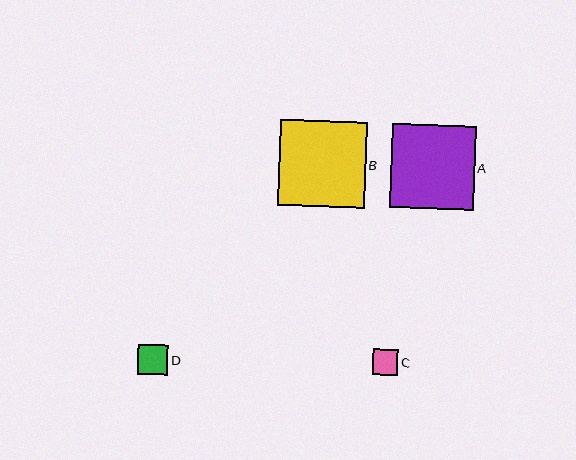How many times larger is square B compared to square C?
Square B is approximately 3.3 times the size of square C.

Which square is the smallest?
Square C is the smallest with a size of approximately 26 pixels.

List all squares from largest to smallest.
From largest to smallest: B, A, D, C.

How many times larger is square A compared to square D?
Square A is approximately 2.7 times the size of square D.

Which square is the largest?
Square B is the largest with a size of approximately 87 pixels.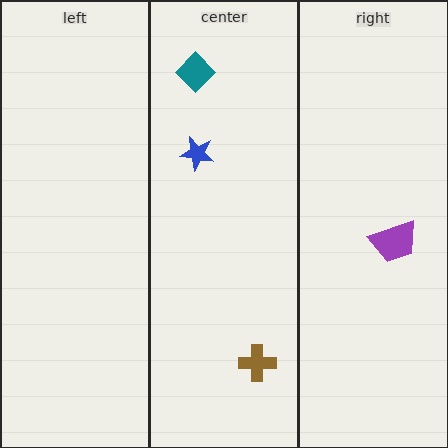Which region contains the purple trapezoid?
The right region.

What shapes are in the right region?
The purple trapezoid.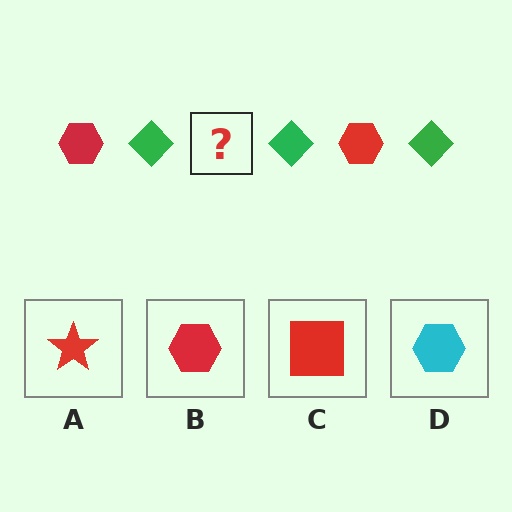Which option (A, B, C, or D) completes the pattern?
B.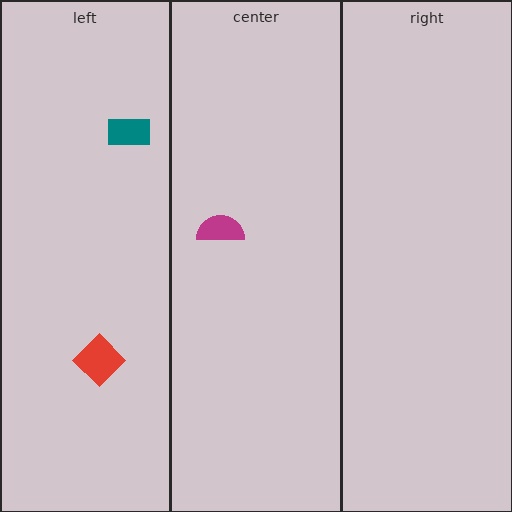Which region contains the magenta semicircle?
The center region.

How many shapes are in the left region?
2.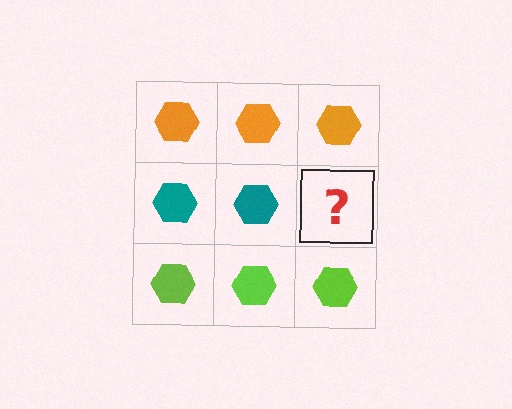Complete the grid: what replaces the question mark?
The question mark should be replaced with a teal hexagon.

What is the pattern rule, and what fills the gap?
The rule is that each row has a consistent color. The gap should be filled with a teal hexagon.